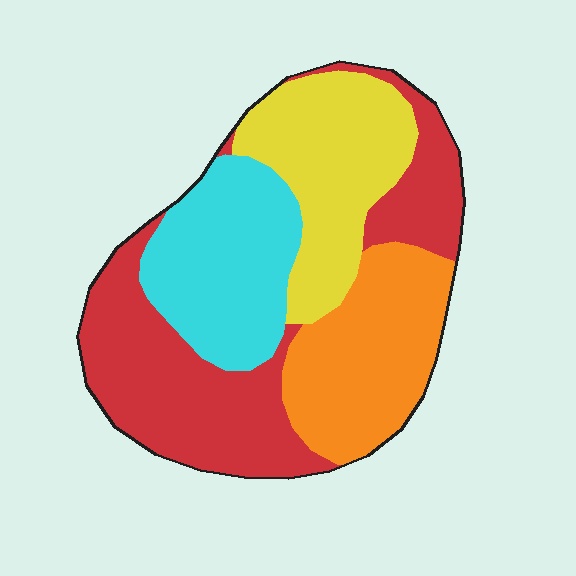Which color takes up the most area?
Red, at roughly 35%.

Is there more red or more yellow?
Red.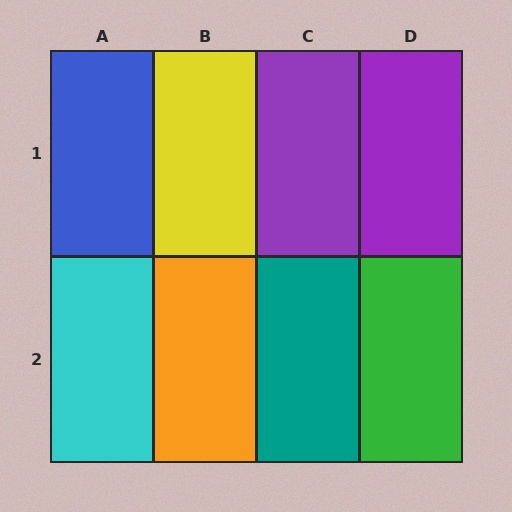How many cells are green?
1 cell is green.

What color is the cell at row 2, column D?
Green.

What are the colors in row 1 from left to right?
Blue, yellow, purple, purple.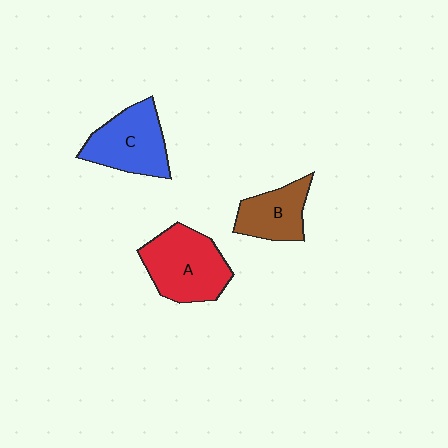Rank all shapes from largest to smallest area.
From largest to smallest: A (red), C (blue), B (brown).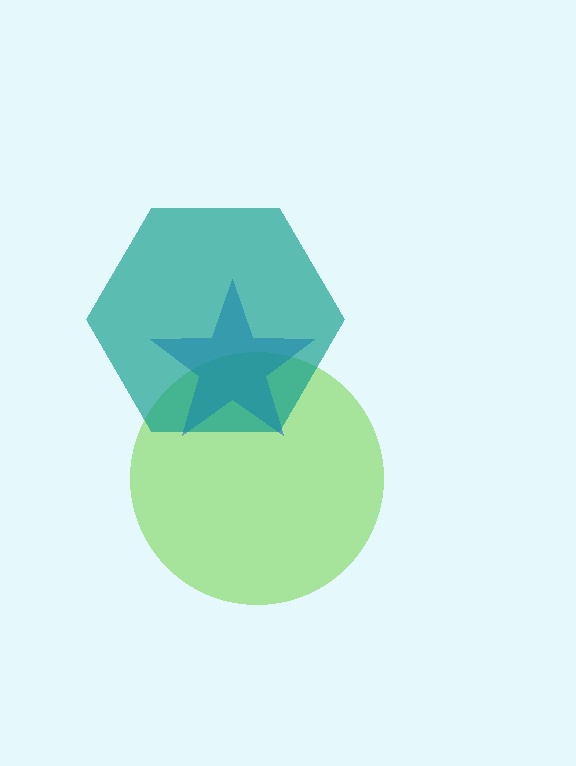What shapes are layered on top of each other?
The layered shapes are: a lime circle, a blue star, a teal hexagon.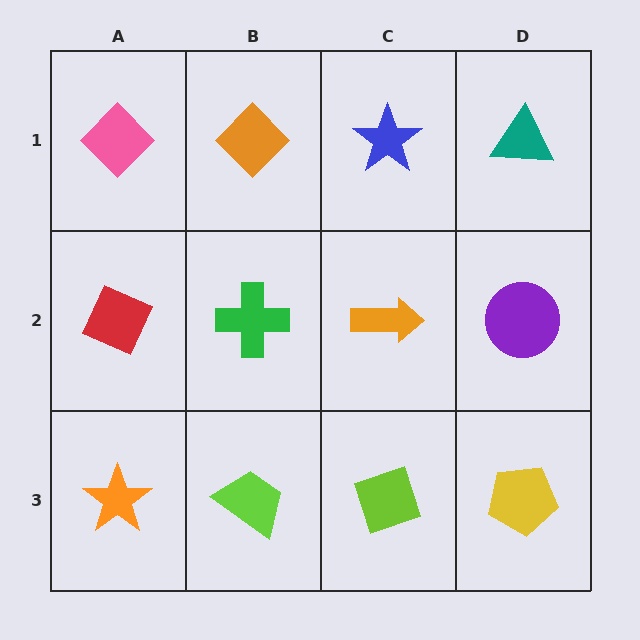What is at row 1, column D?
A teal triangle.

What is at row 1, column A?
A pink diamond.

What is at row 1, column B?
An orange diamond.